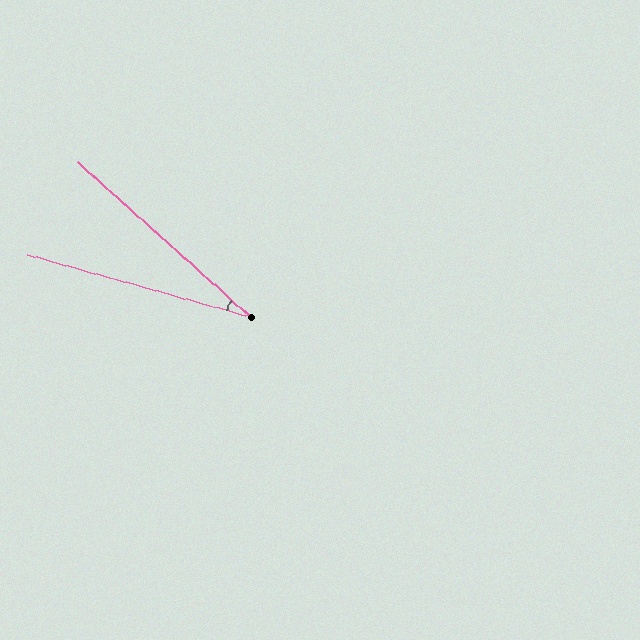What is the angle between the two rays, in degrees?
Approximately 26 degrees.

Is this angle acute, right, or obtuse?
It is acute.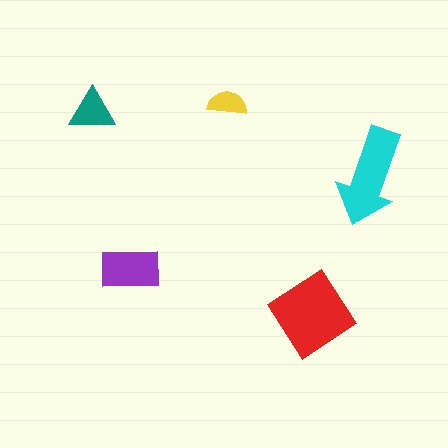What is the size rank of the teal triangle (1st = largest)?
4th.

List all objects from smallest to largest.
The yellow semicircle, the teal triangle, the purple rectangle, the cyan arrow, the red diamond.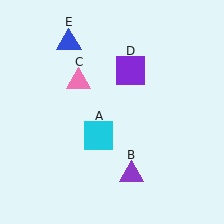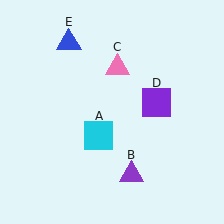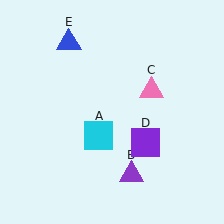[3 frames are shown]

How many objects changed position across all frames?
2 objects changed position: pink triangle (object C), purple square (object D).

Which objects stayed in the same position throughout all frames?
Cyan square (object A) and purple triangle (object B) and blue triangle (object E) remained stationary.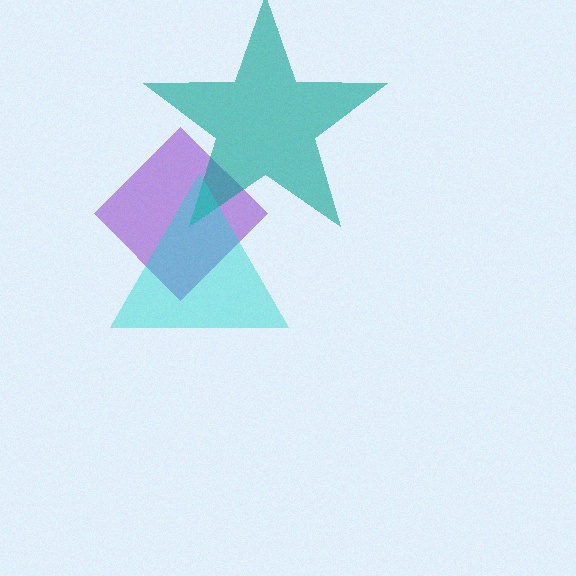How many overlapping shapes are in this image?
There are 3 overlapping shapes in the image.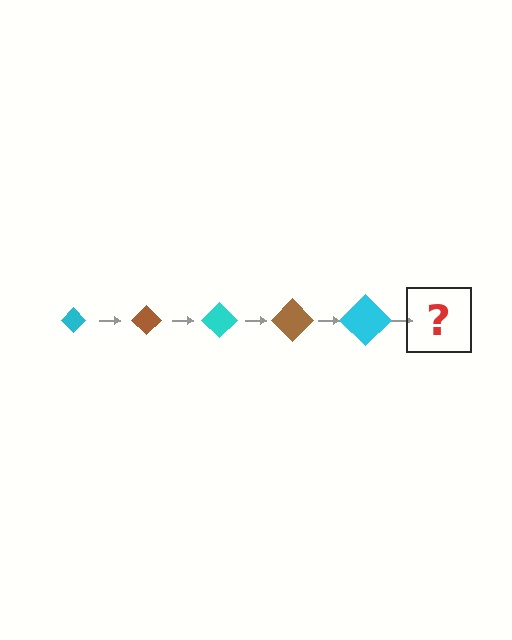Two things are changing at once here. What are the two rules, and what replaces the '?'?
The two rules are that the diamond grows larger each step and the color cycles through cyan and brown. The '?' should be a brown diamond, larger than the previous one.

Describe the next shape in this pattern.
It should be a brown diamond, larger than the previous one.